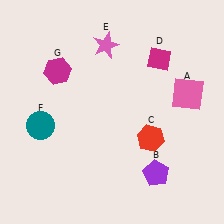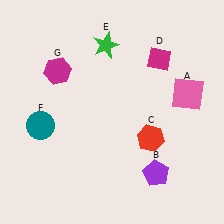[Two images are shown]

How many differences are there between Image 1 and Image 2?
There is 1 difference between the two images.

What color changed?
The star (E) changed from pink in Image 1 to green in Image 2.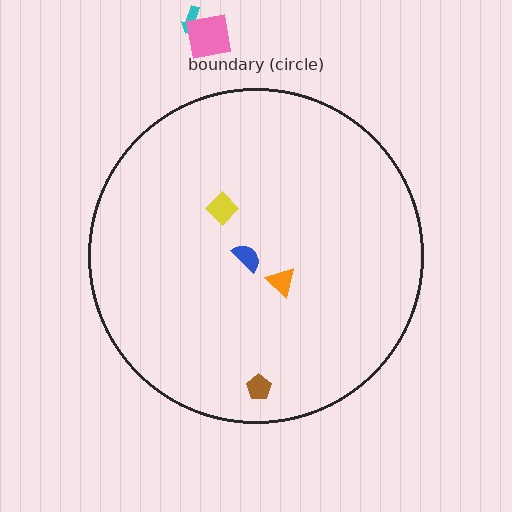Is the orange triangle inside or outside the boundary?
Inside.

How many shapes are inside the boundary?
4 inside, 2 outside.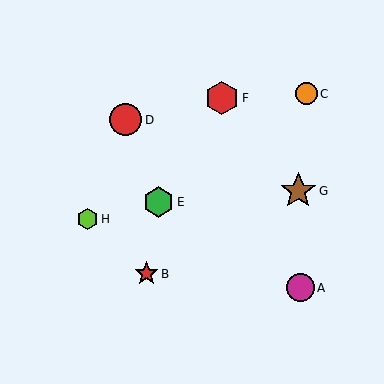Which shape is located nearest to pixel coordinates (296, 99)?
The orange circle (labeled C) at (306, 94) is nearest to that location.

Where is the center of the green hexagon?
The center of the green hexagon is at (159, 202).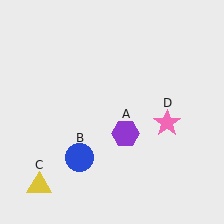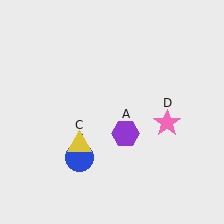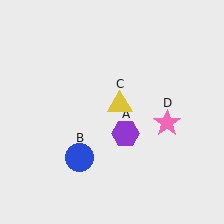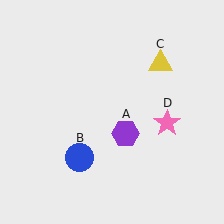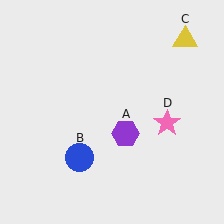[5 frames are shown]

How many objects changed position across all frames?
1 object changed position: yellow triangle (object C).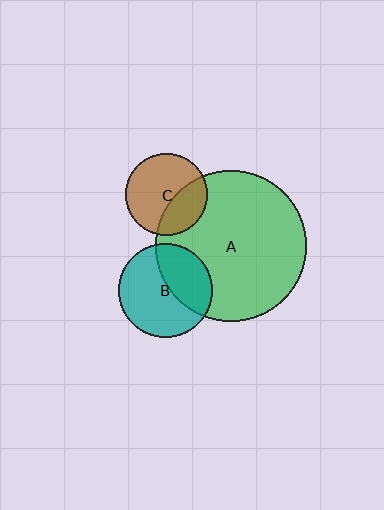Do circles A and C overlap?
Yes.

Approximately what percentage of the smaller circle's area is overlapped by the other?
Approximately 35%.